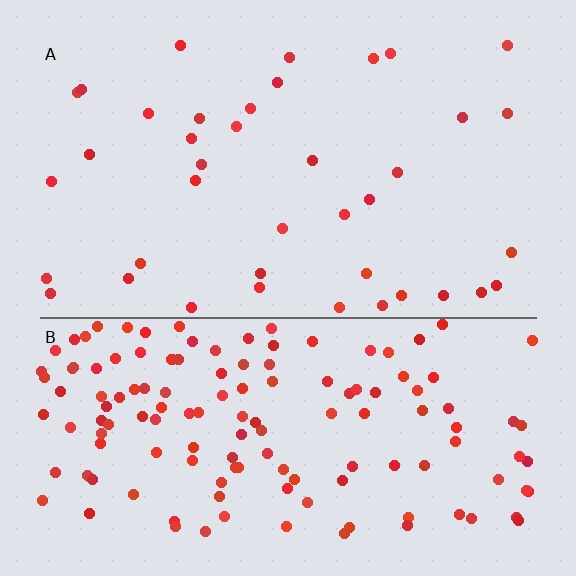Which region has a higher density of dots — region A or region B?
B (the bottom).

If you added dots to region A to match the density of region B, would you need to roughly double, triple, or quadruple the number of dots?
Approximately quadruple.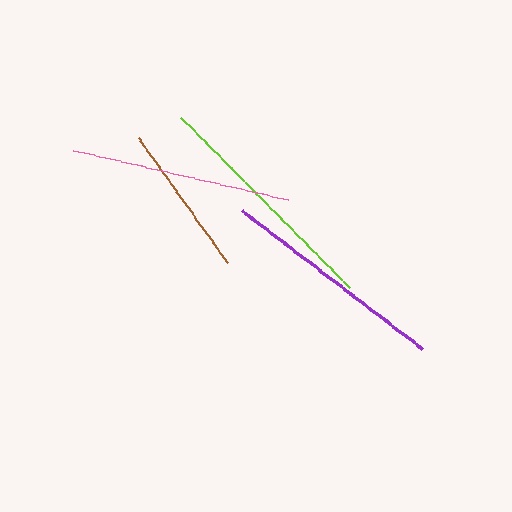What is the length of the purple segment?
The purple segment is approximately 227 pixels long.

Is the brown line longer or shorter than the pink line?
The pink line is longer than the brown line.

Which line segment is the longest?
The lime line is the longest at approximately 238 pixels.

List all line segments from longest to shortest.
From longest to shortest: lime, purple, pink, brown.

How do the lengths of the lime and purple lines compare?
The lime and purple lines are approximately the same length.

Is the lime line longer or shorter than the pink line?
The lime line is longer than the pink line.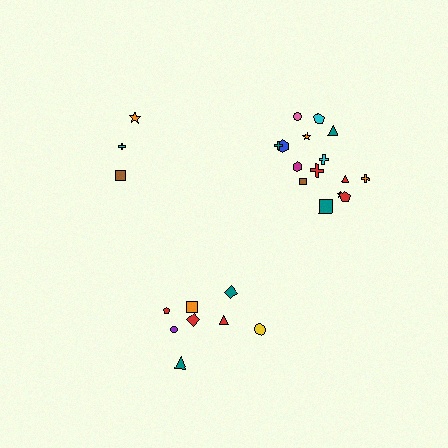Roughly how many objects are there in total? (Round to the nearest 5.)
Roughly 25 objects in total.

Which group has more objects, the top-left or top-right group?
The top-right group.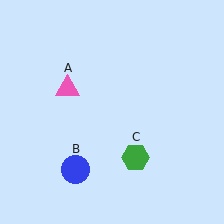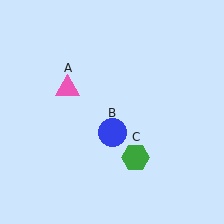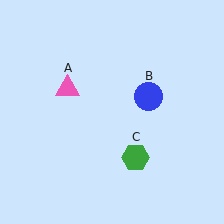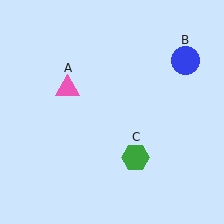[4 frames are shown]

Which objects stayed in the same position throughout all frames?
Pink triangle (object A) and green hexagon (object C) remained stationary.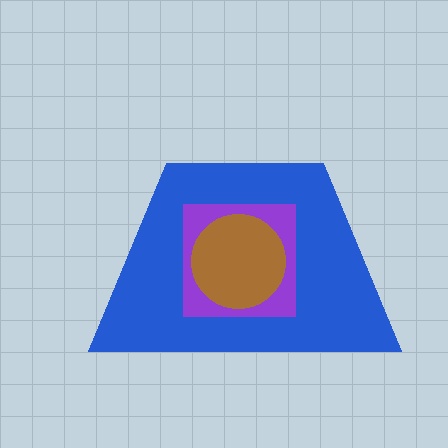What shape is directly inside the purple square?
The brown circle.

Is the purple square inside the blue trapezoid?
Yes.